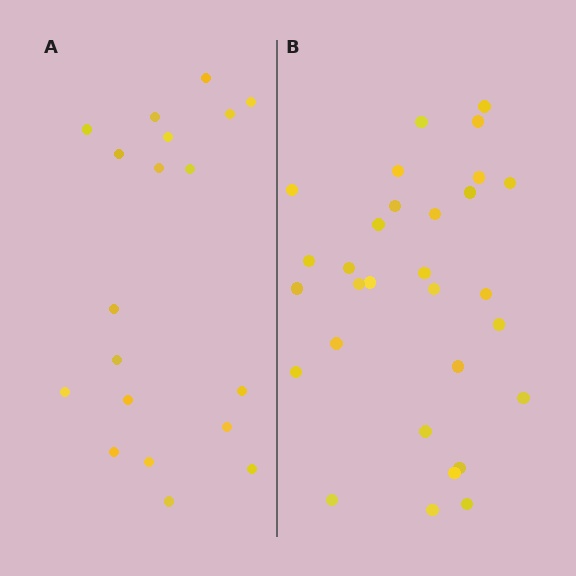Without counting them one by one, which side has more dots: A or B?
Region B (the right region) has more dots.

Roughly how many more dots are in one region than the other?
Region B has roughly 12 or so more dots than region A.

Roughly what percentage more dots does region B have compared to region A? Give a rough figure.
About 60% more.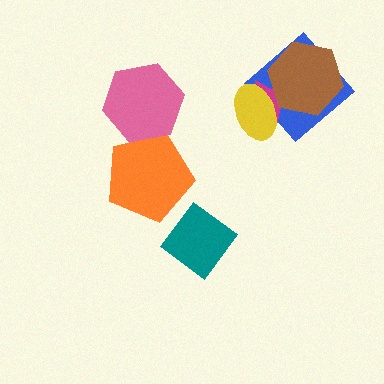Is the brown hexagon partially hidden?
Yes, it is partially covered by another shape.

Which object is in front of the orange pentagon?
The pink hexagon is in front of the orange pentagon.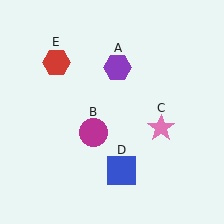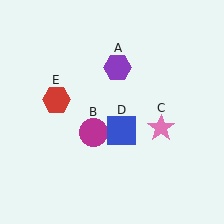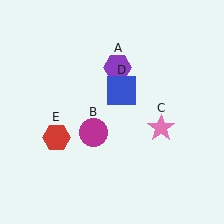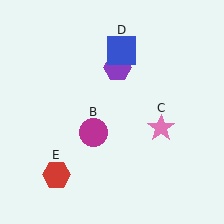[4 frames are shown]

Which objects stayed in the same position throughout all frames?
Purple hexagon (object A) and magenta circle (object B) and pink star (object C) remained stationary.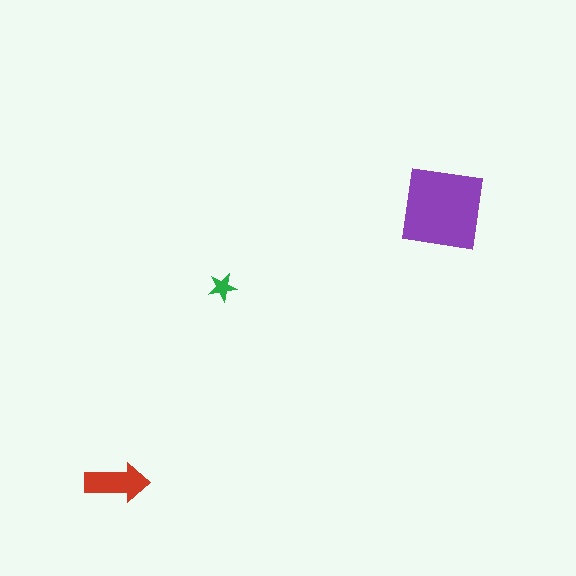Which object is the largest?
The purple square.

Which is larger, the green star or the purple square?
The purple square.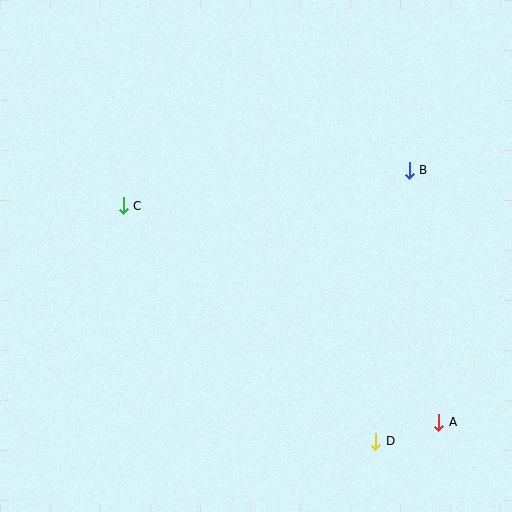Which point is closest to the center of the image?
Point C at (123, 206) is closest to the center.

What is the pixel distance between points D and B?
The distance between D and B is 273 pixels.